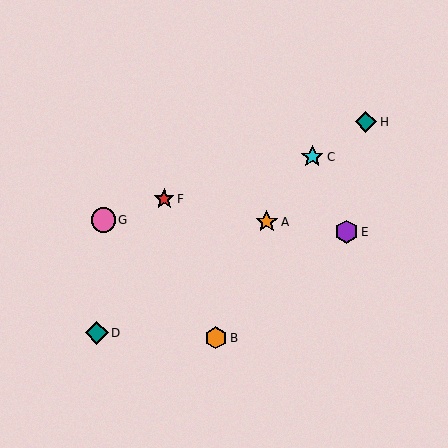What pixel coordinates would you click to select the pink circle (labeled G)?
Click at (103, 220) to select the pink circle G.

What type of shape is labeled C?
Shape C is a cyan star.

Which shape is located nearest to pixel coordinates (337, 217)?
The purple hexagon (labeled E) at (347, 232) is nearest to that location.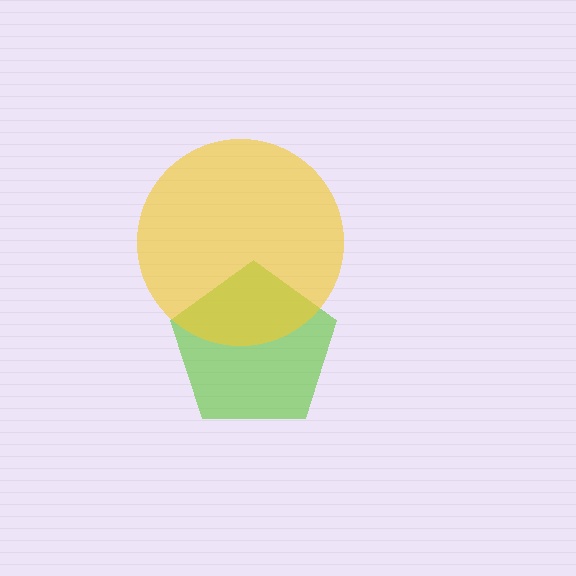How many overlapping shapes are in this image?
There are 2 overlapping shapes in the image.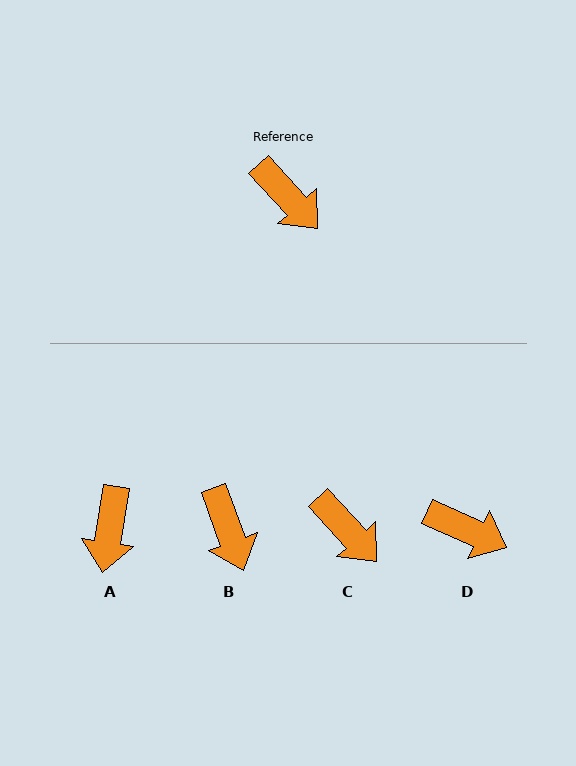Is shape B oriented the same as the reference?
No, it is off by about 22 degrees.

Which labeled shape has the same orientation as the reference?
C.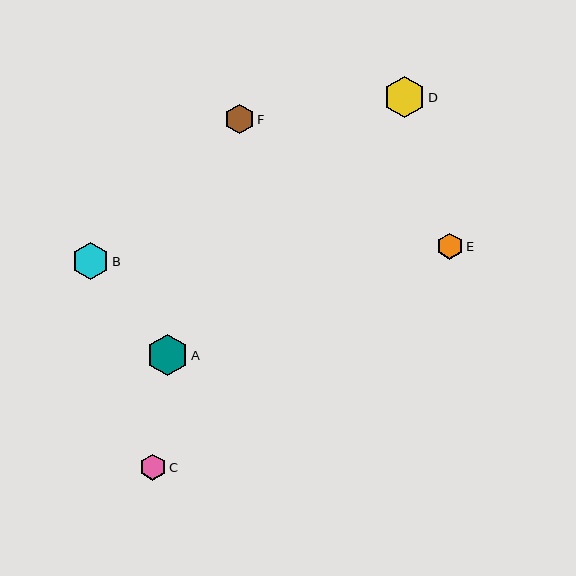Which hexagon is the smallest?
Hexagon C is the smallest with a size of approximately 26 pixels.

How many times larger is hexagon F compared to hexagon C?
Hexagon F is approximately 1.1 times the size of hexagon C.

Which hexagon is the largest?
Hexagon D is the largest with a size of approximately 42 pixels.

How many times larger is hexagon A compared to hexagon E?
Hexagon A is approximately 1.6 times the size of hexagon E.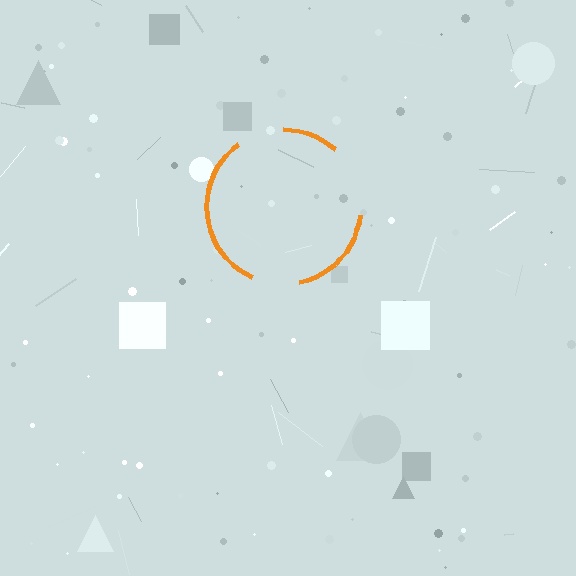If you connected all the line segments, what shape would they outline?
They would outline a circle.